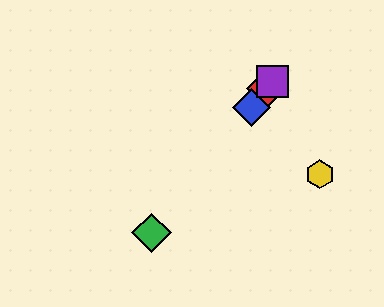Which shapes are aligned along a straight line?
The red diamond, the blue diamond, the green diamond, the purple square are aligned along a straight line.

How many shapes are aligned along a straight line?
4 shapes (the red diamond, the blue diamond, the green diamond, the purple square) are aligned along a straight line.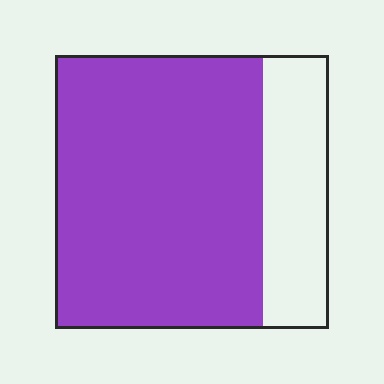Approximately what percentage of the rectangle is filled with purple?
Approximately 75%.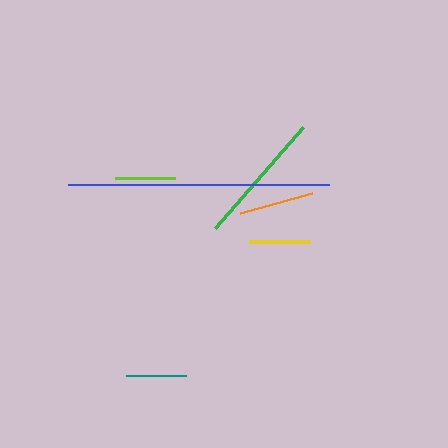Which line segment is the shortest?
The teal line is the shortest at approximately 60 pixels.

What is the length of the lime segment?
The lime segment is approximately 61 pixels long.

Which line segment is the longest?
The blue line is the longest at approximately 261 pixels.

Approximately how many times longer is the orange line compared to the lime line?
The orange line is approximately 1.2 times the length of the lime line.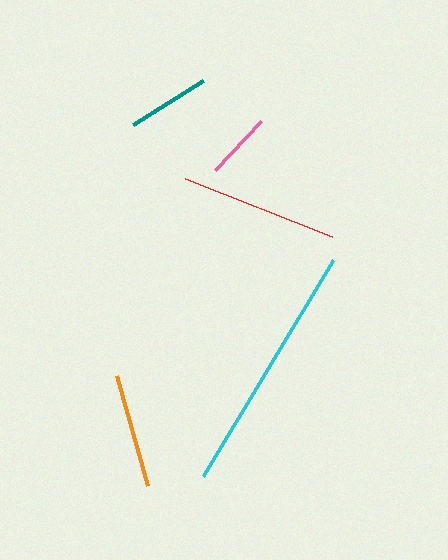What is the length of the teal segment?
The teal segment is approximately 83 pixels long.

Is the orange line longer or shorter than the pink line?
The orange line is longer than the pink line.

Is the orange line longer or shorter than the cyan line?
The cyan line is longer than the orange line.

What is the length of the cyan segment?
The cyan segment is approximately 252 pixels long.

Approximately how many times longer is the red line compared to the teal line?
The red line is approximately 1.9 times the length of the teal line.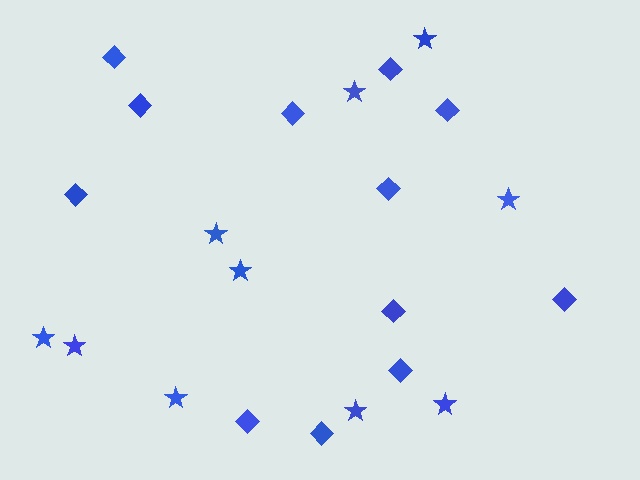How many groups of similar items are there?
There are 2 groups: one group of diamonds (12) and one group of stars (10).